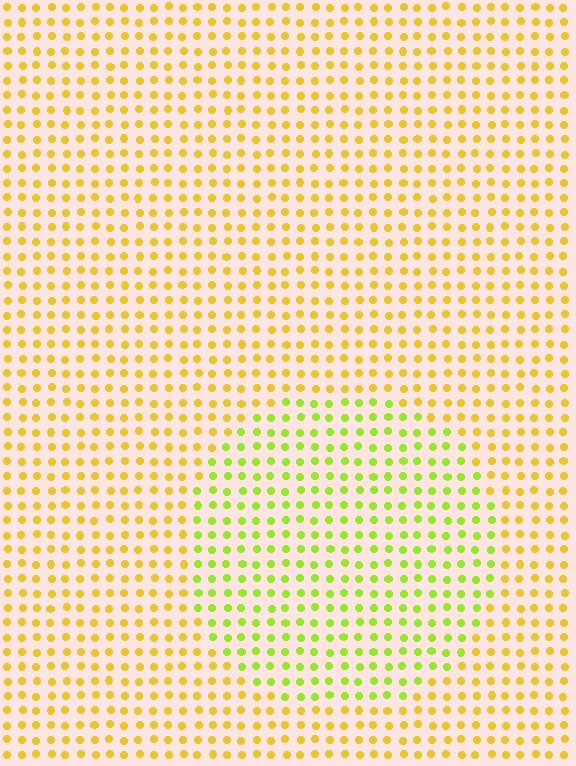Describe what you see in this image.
The image is filled with small yellow elements in a uniform arrangement. A circle-shaped region is visible where the elements are tinted to a slightly different hue, forming a subtle color boundary.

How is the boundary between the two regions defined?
The boundary is defined purely by a slight shift in hue (about 37 degrees). Spacing, size, and orientation are identical on both sides.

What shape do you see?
I see a circle.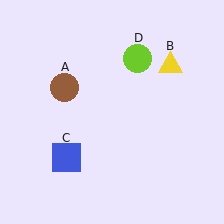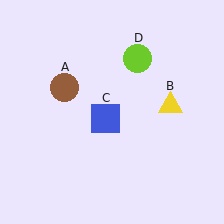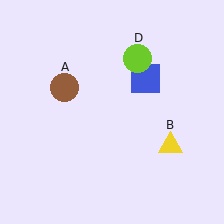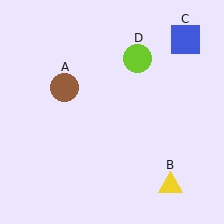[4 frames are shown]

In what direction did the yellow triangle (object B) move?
The yellow triangle (object B) moved down.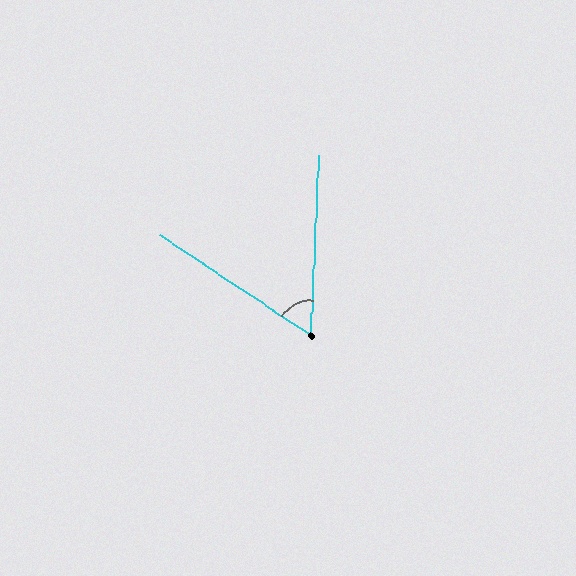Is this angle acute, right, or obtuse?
It is acute.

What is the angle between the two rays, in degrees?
Approximately 59 degrees.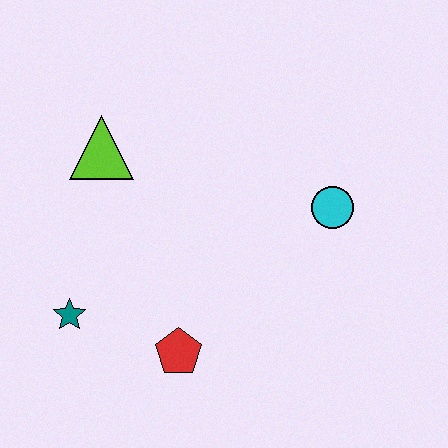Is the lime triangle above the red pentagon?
Yes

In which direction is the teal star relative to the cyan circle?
The teal star is to the left of the cyan circle.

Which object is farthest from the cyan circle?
The teal star is farthest from the cyan circle.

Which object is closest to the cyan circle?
The red pentagon is closest to the cyan circle.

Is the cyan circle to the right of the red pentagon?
Yes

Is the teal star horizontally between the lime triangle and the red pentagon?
No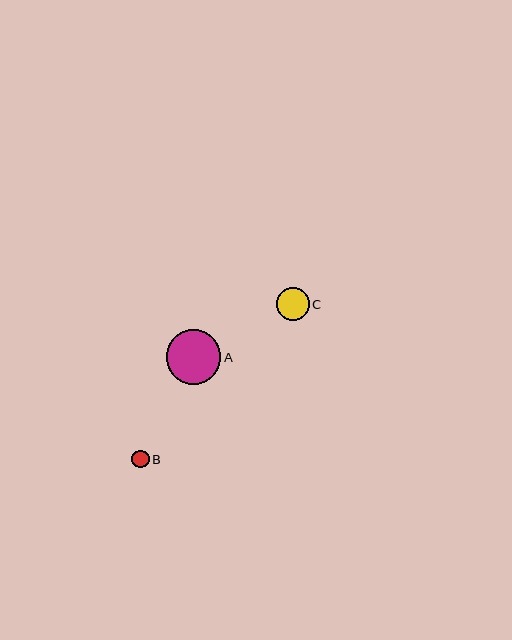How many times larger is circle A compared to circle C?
Circle A is approximately 1.6 times the size of circle C.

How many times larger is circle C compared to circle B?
Circle C is approximately 1.9 times the size of circle B.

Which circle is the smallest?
Circle B is the smallest with a size of approximately 18 pixels.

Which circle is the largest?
Circle A is the largest with a size of approximately 55 pixels.